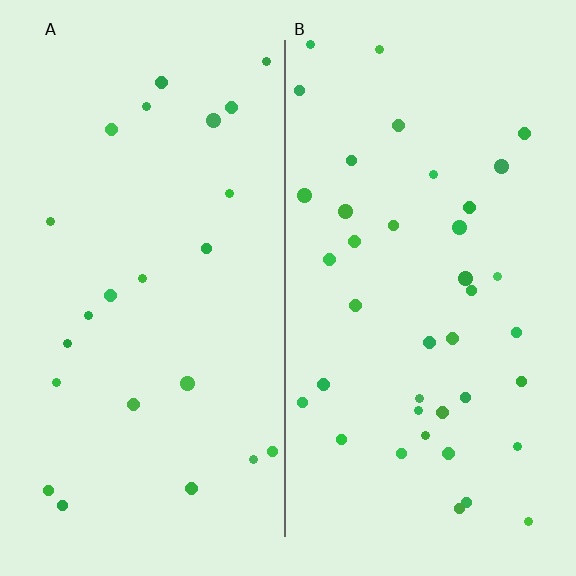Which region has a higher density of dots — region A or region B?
B (the right).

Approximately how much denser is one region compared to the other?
Approximately 1.8× — region B over region A.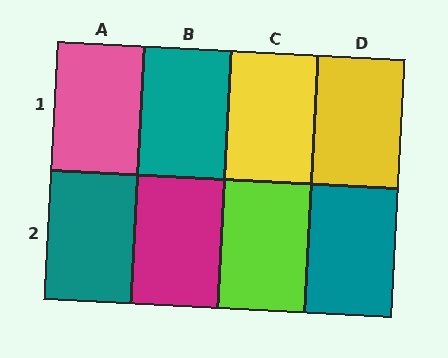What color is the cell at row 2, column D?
Teal.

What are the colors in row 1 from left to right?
Pink, teal, yellow, yellow.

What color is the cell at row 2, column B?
Magenta.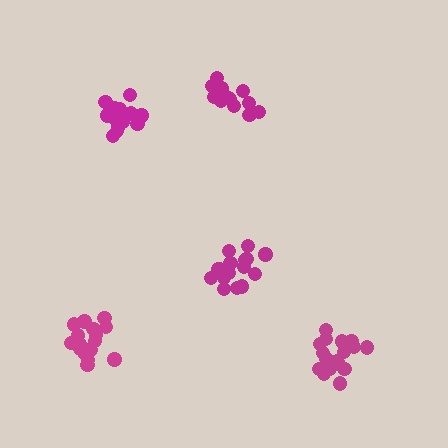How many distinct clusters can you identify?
There are 5 distinct clusters.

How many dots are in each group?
Group 1: 15 dots, Group 2: 20 dots, Group 3: 18 dots, Group 4: 17 dots, Group 5: 19 dots (89 total).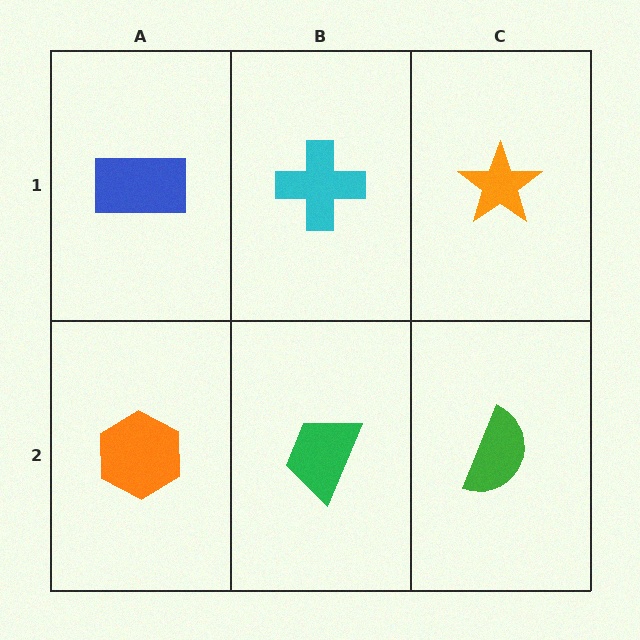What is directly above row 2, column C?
An orange star.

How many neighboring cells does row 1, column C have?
2.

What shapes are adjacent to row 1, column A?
An orange hexagon (row 2, column A), a cyan cross (row 1, column B).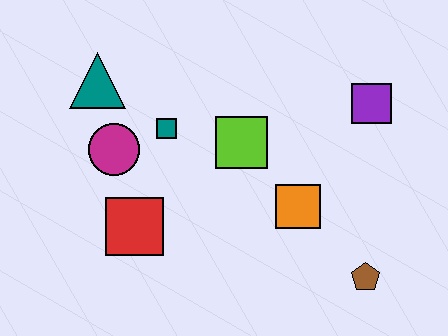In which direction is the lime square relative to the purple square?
The lime square is to the left of the purple square.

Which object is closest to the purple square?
The orange square is closest to the purple square.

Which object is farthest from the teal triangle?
The brown pentagon is farthest from the teal triangle.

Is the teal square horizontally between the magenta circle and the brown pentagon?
Yes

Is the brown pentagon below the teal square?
Yes